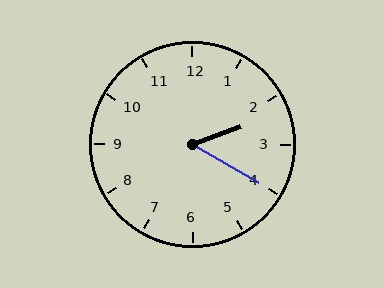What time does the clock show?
2:20.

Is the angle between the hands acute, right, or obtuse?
It is acute.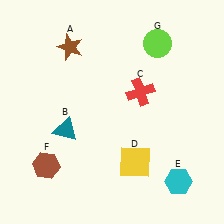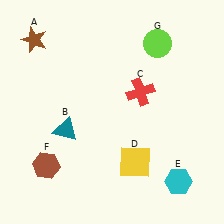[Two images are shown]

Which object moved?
The brown star (A) moved left.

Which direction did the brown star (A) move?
The brown star (A) moved left.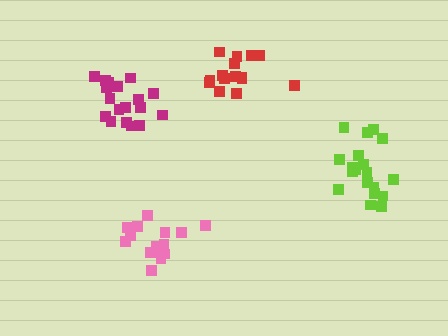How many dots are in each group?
Group 1: 16 dots, Group 2: 18 dots, Group 3: 19 dots, Group 4: 15 dots (68 total).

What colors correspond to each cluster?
The clusters are colored: pink, magenta, lime, red.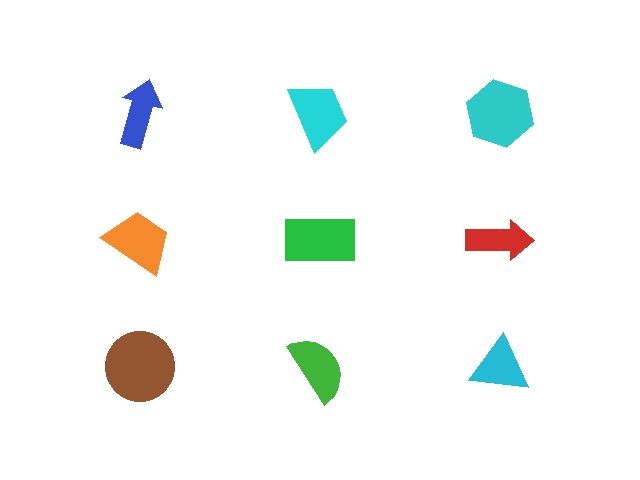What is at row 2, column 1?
An orange trapezoid.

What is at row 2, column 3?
A red arrow.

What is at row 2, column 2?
A green rectangle.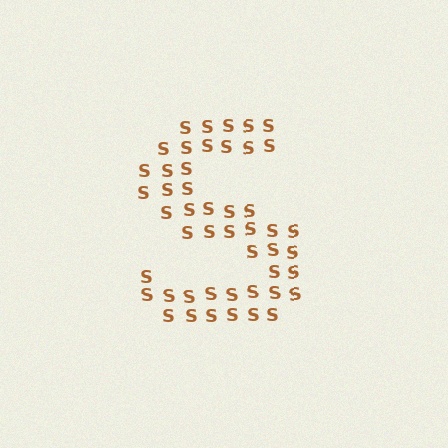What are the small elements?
The small elements are letter S's.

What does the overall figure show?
The overall figure shows the letter S.